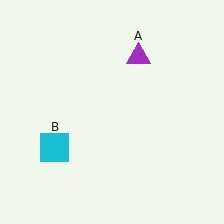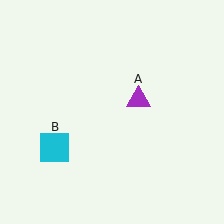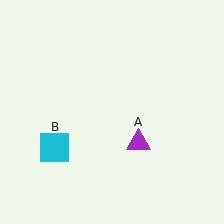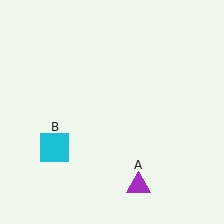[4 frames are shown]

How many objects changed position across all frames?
1 object changed position: purple triangle (object A).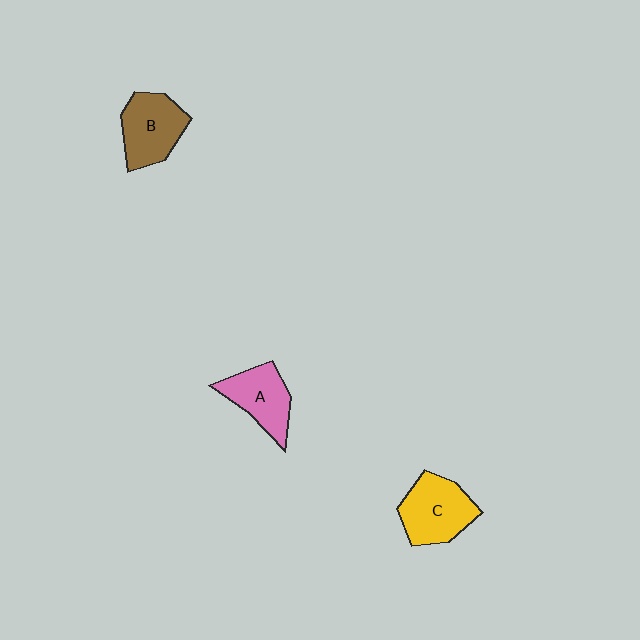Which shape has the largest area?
Shape C (yellow).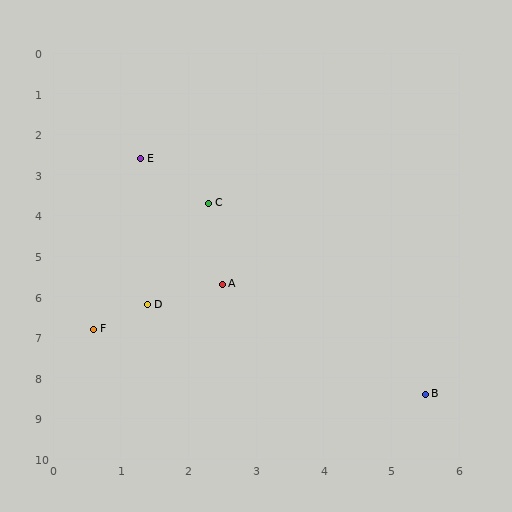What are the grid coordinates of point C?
Point C is at approximately (2.3, 3.7).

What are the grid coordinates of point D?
Point D is at approximately (1.4, 6.2).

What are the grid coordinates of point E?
Point E is at approximately (1.3, 2.6).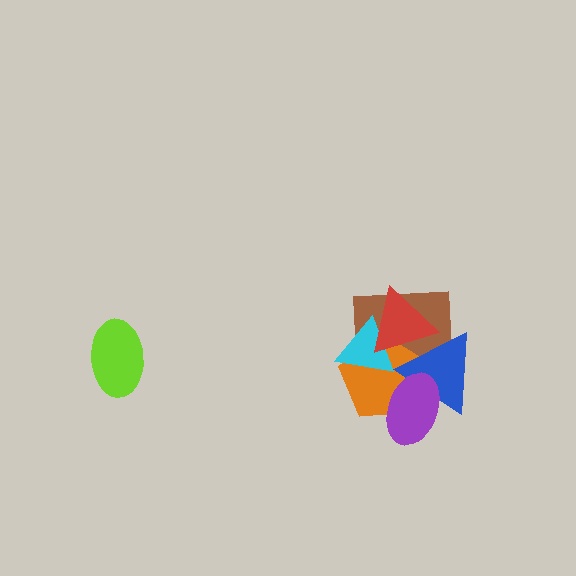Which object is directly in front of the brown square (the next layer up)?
The orange pentagon is directly in front of the brown square.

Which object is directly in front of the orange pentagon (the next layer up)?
The blue triangle is directly in front of the orange pentagon.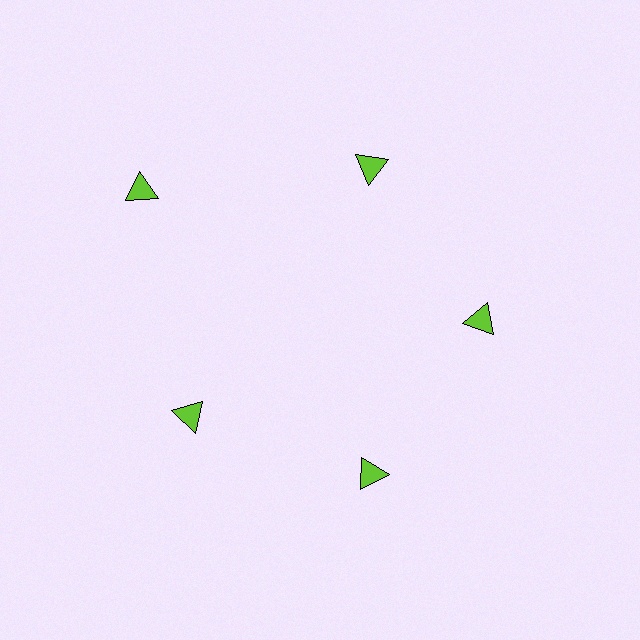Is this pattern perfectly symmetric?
No. The 5 lime triangles are arranged in a ring, but one element near the 10 o'clock position is pushed outward from the center, breaking the 5-fold rotational symmetry.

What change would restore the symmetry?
The symmetry would be restored by moving it inward, back onto the ring so that all 5 triangles sit at equal angles and equal distance from the center.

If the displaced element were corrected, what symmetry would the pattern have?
It would have 5-fold rotational symmetry — the pattern would map onto itself every 72 degrees.